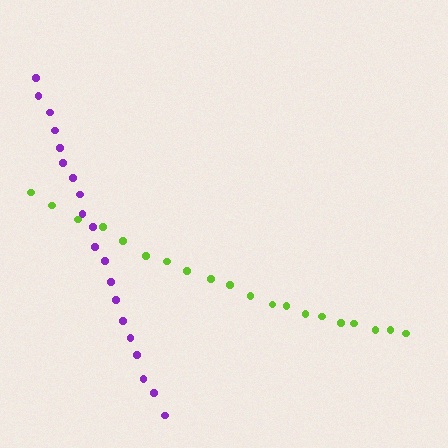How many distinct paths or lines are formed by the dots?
There are 2 distinct paths.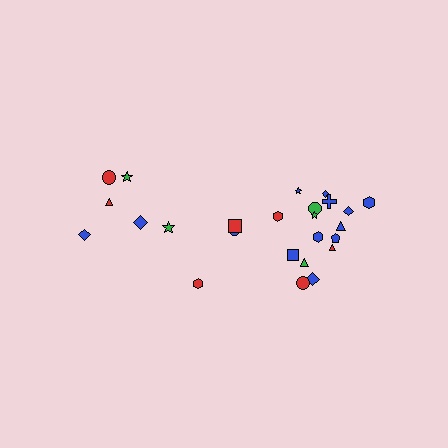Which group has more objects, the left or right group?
The right group.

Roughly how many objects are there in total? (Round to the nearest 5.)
Roughly 25 objects in total.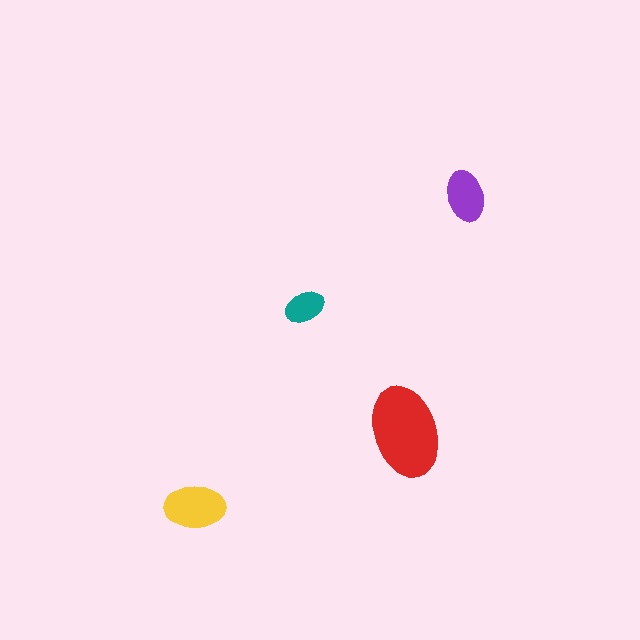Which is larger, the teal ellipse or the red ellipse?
The red one.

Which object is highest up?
The purple ellipse is topmost.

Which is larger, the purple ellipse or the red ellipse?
The red one.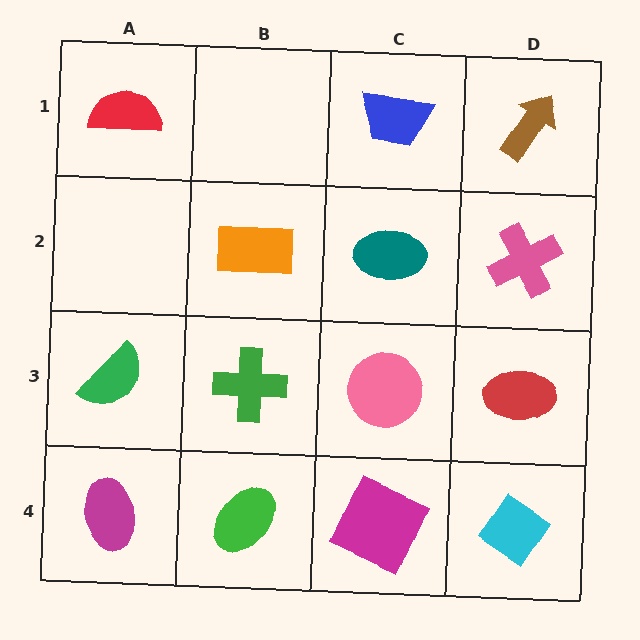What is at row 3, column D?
A red ellipse.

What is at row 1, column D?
A brown arrow.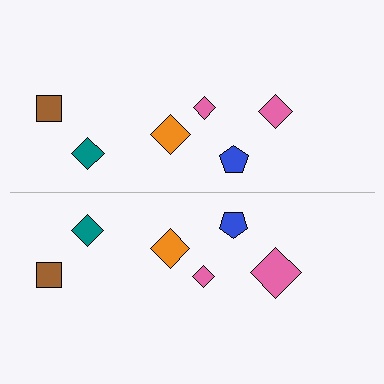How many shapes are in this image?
There are 12 shapes in this image.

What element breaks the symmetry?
The pink diamond on the bottom side has a different size than its mirror counterpart.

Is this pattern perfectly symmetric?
No, the pattern is not perfectly symmetric. The pink diamond on the bottom side has a different size than its mirror counterpart.